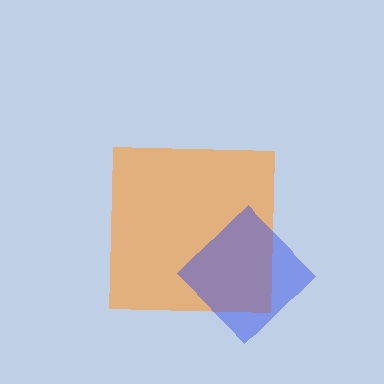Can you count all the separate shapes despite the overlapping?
Yes, there are 2 separate shapes.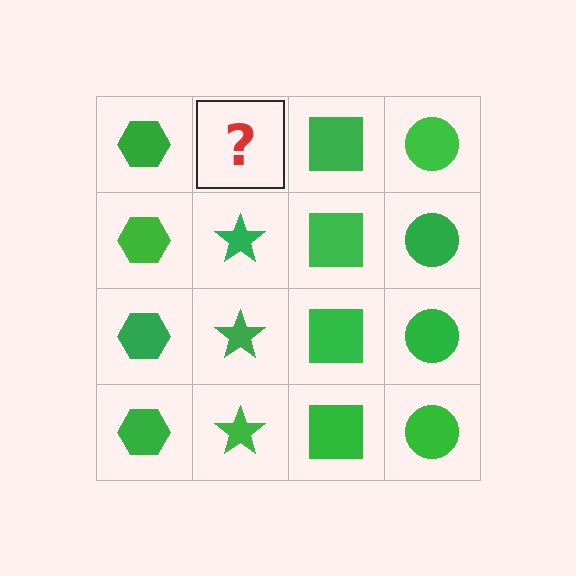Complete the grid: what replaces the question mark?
The question mark should be replaced with a green star.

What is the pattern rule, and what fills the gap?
The rule is that each column has a consistent shape. The gap should be filled with a green star.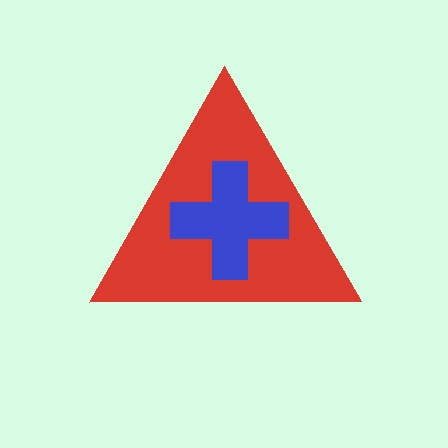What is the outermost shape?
The red triangle.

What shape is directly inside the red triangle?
The blue cross.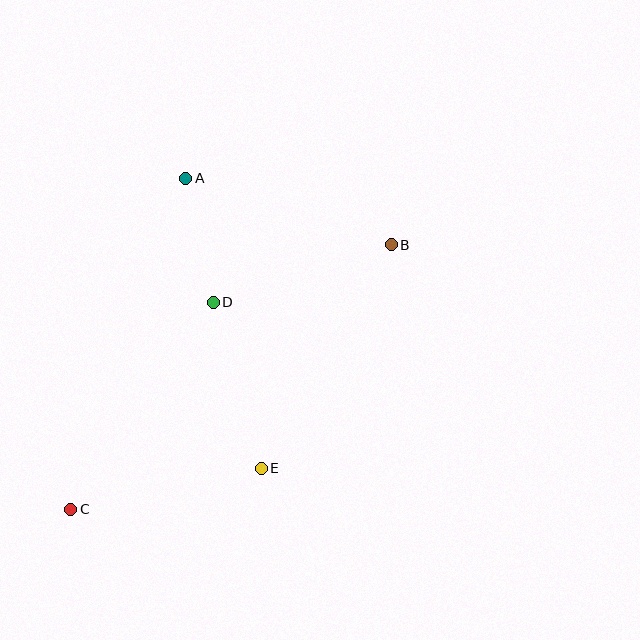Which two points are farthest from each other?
Points B and C are farthest from each other.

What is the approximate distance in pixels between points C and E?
The distance between C and E is approximately 194 pixels.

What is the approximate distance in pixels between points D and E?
The distance between D and E is approximately 173 pixels.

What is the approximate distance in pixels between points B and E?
The distance between B and E is approximately 259 pixels.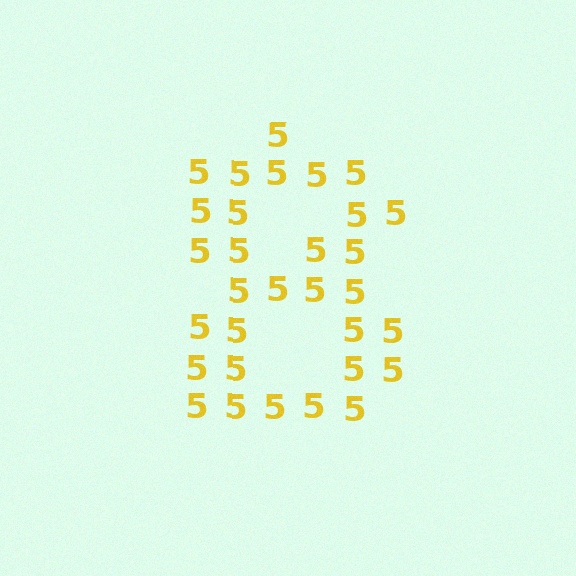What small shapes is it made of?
It is made of small digit 5's.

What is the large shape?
The large shape is the digit 8.